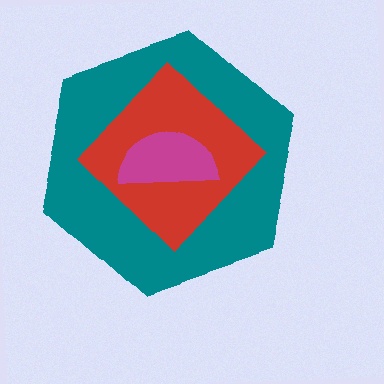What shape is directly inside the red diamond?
The magenta semicircle.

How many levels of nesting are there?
3.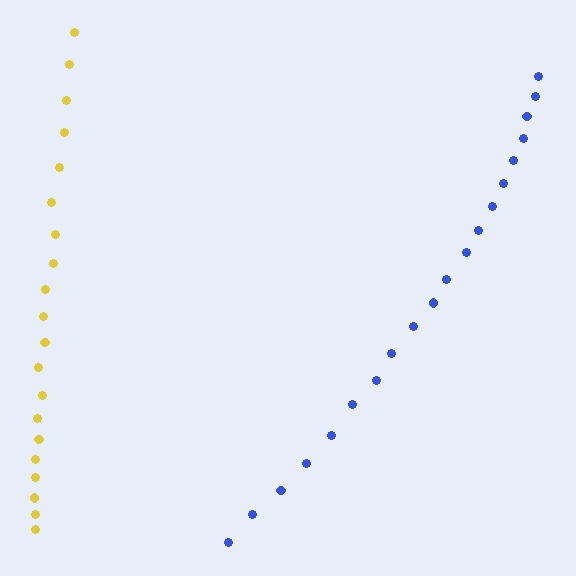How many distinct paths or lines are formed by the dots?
There are 2 distinct paths.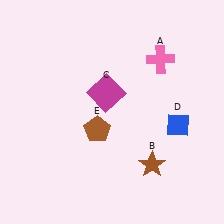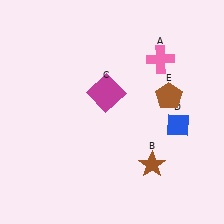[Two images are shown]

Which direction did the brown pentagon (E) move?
The brown pentagon (E) moved right.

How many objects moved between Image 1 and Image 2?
1 object moved between the two images.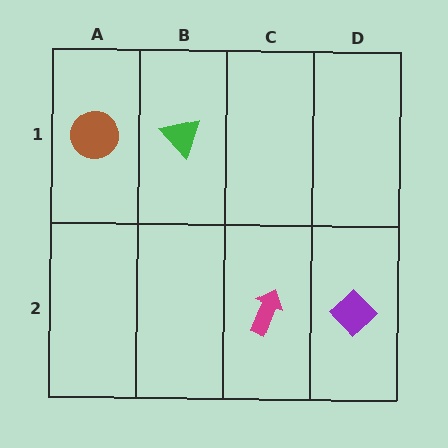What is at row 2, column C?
A magenta arrow.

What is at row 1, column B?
A green triangle.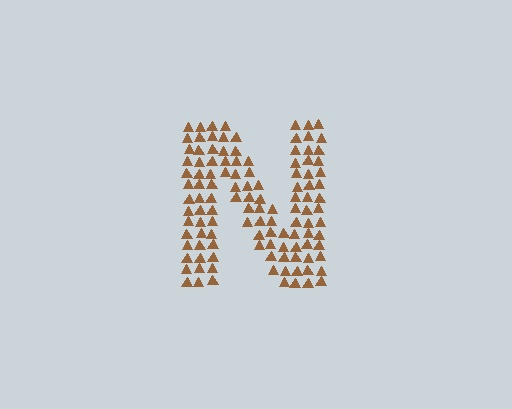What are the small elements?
The small elements are triangles.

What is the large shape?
The large shape is the letter N.